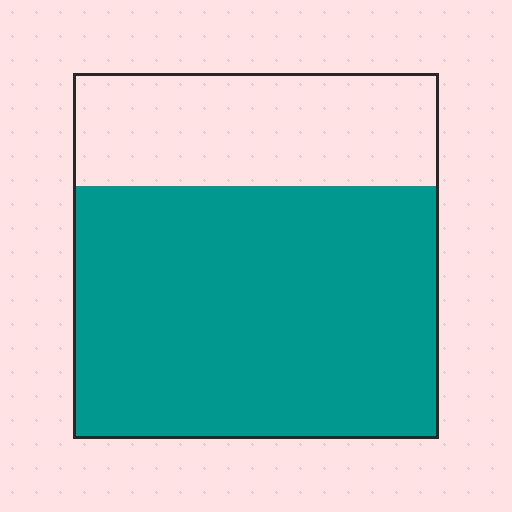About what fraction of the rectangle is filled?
About two thirds (2/3).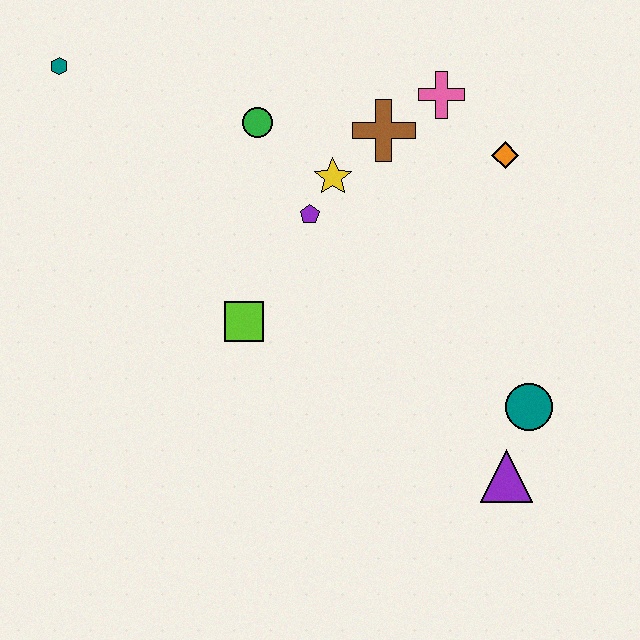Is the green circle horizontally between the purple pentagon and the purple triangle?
No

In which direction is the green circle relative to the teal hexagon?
The green circle is to the right of the teal hexagon.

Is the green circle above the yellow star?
Yes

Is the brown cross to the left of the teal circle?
Yes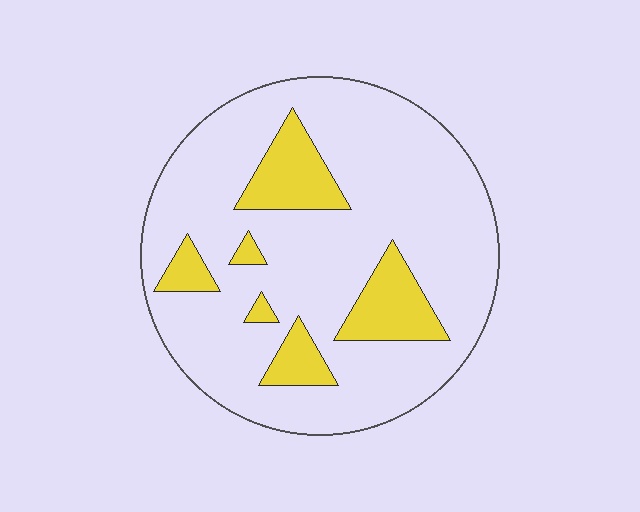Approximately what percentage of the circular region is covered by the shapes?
Approximately 20%.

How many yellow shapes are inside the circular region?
6.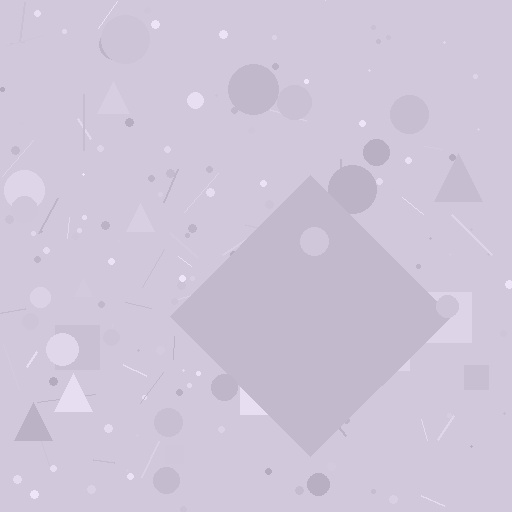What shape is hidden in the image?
A diamond is hidden in the image.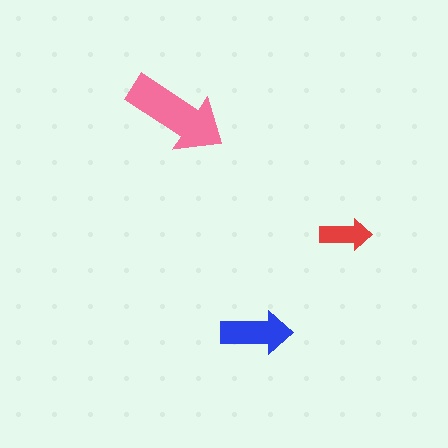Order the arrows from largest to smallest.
the pink one, the blue one, the red one.